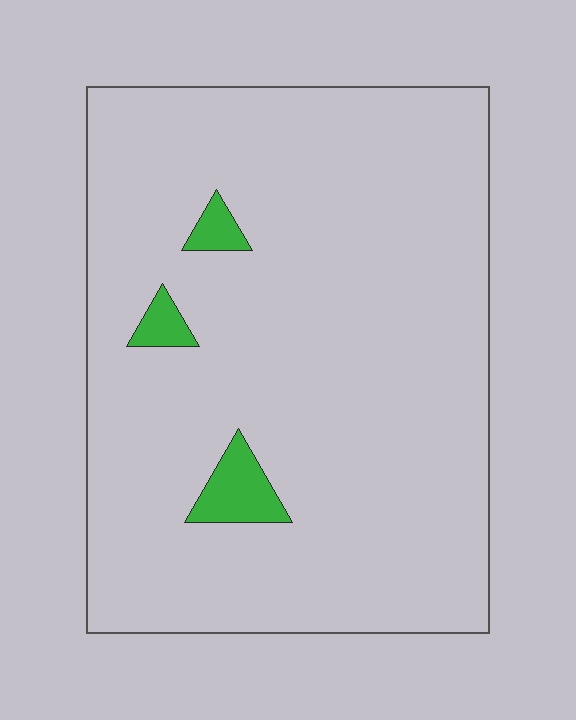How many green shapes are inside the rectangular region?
3.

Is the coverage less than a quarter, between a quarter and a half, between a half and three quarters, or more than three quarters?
Less than a quarter.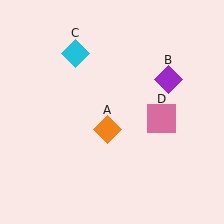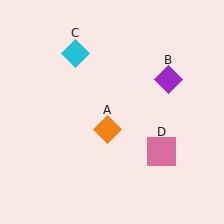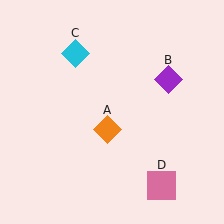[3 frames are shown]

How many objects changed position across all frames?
1 object changed position: pink square (object D).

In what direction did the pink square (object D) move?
The pink square (object D) moved down.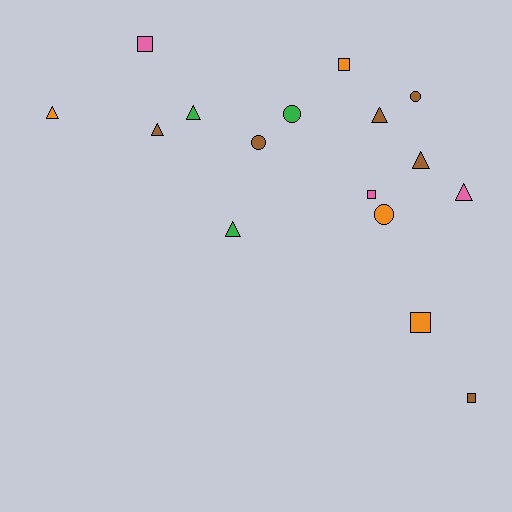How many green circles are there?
There is 1 green circle.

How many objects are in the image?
There are 16 objects.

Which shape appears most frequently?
Triangle, with 7 objects.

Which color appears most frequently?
Brown, with 6 objects.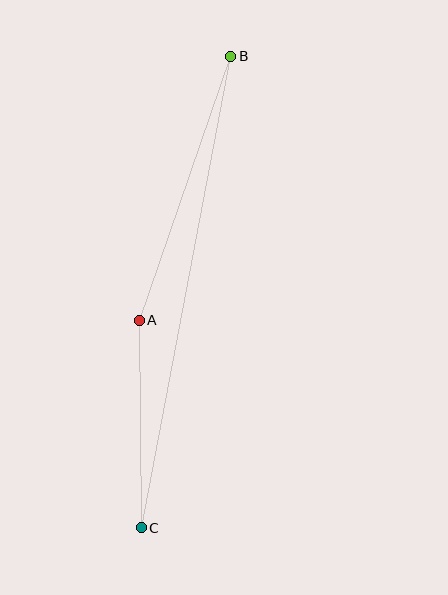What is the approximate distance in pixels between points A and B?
The distance between A and B is approximately 279 pixels.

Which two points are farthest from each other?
Points B and C are farthest from each other.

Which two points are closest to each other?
Points A and C are closest to each other.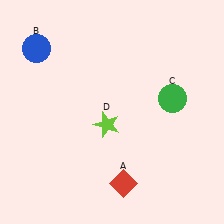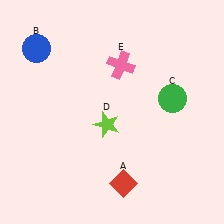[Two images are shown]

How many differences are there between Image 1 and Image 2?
There is 1 difference between the two images.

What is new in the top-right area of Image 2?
A pink cross (E) was added in the top-right area of Image 2.